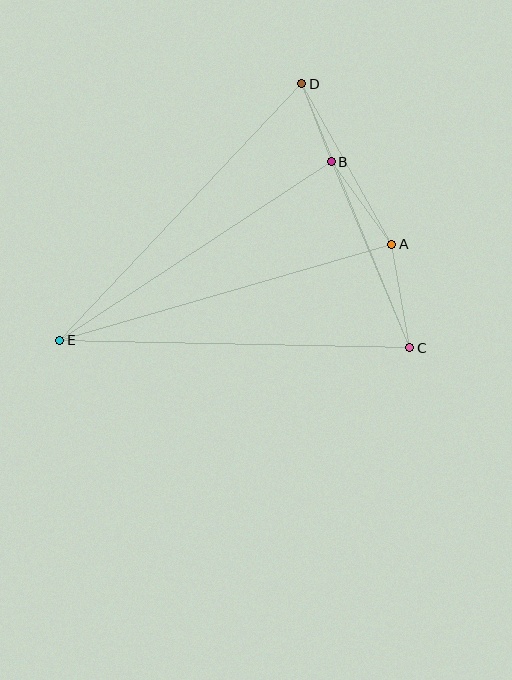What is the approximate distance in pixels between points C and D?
The distance between C and D is approximately 285 pixels.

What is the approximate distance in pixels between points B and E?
The distance between B and E is approximately 325 pixels.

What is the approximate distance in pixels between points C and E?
The distance between C and E is approximately 350 pixels.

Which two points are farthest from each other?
Points D and E are farthest from each other.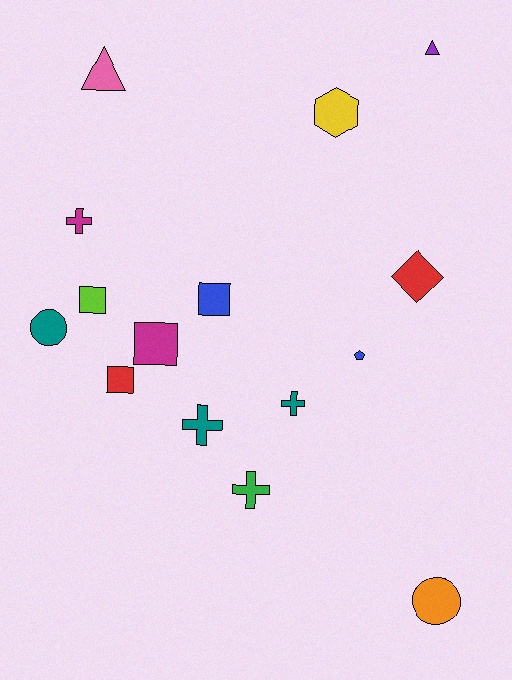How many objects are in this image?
There are 15 objects.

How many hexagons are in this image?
There is 1 hexagon.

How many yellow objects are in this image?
There is 1 yellow object.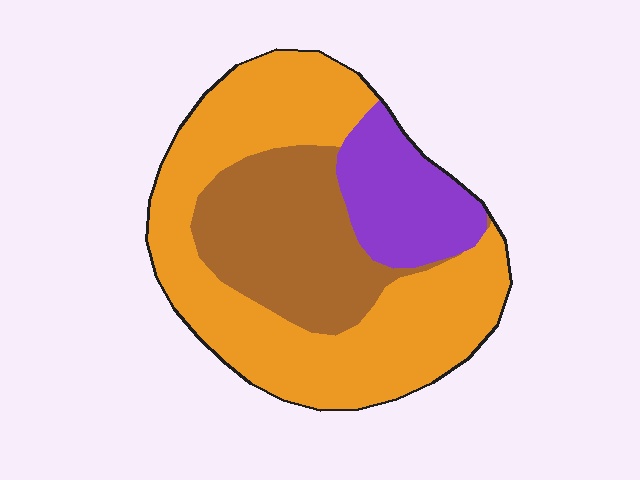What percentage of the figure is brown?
Brown takes up about one quarter (1/4) of the figure.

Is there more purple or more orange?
Orange.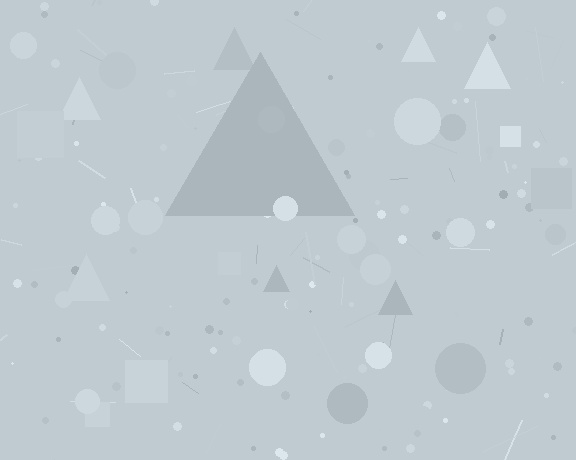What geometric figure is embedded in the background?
A triangle is embedded in the background.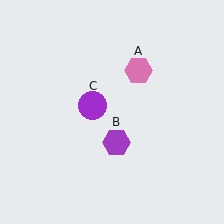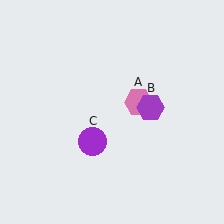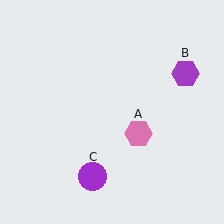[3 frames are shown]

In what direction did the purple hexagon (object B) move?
The purple hexagon (object B) moved up and to the right.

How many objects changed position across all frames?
3 objects changed position: pink hexagon (object A), purple hexagon (object B), purple circle (object C).